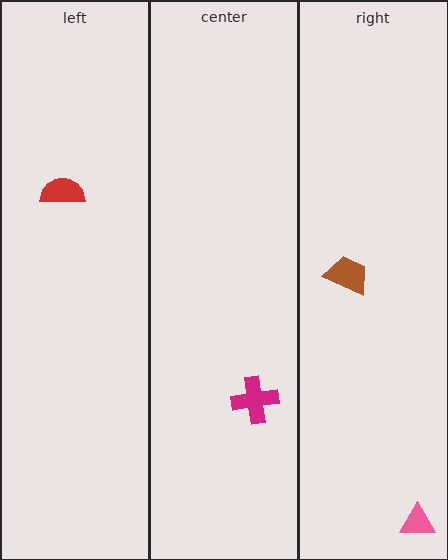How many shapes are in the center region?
1.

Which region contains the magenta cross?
The center region.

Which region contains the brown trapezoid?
The right region.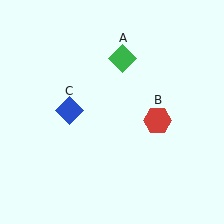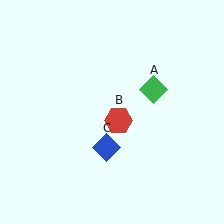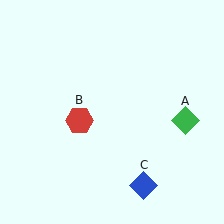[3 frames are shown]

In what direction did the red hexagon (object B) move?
The red hexagon (object B) moved left.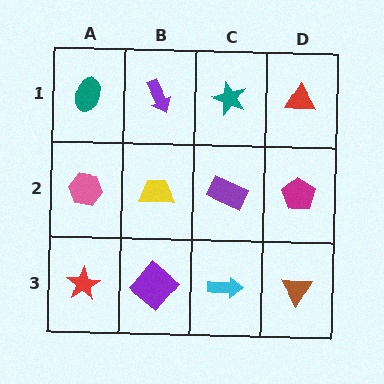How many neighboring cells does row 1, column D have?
2.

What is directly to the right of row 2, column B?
A purple rectangle.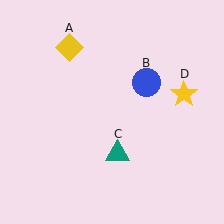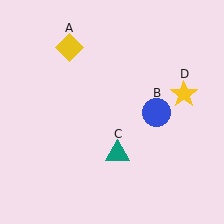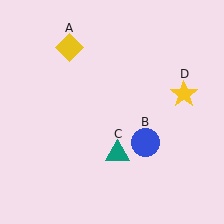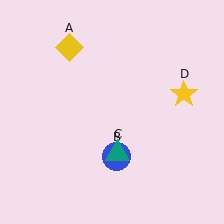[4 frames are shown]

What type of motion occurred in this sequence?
The blue circle (object B) rotated clockwise around the center of the scene.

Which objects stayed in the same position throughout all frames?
Yellow diamond (object A) and teal triangle (object C) and yellow star (object D) remained stationary.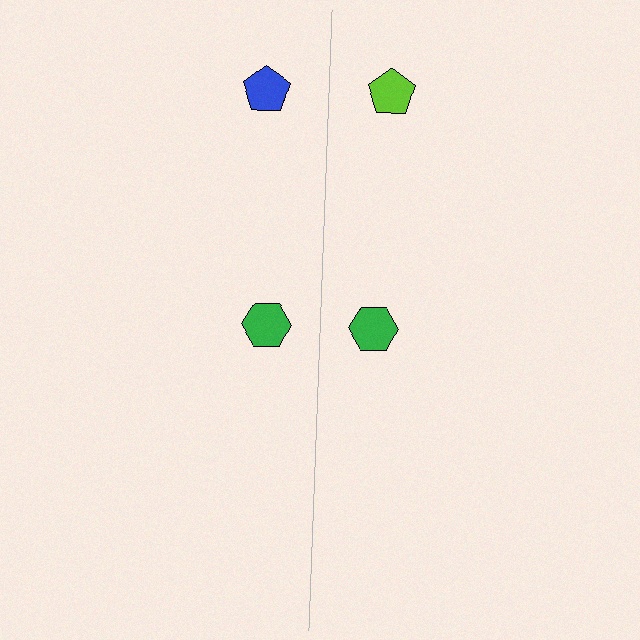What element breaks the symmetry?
The lime pentagon on the right side breaks the symmetry — its mirror counterpart is blue.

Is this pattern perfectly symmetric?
No, the pattern is not perfectly symmetric. The lime pentagon on the right side breaks the symmetry — its mirror counterpart is blue.